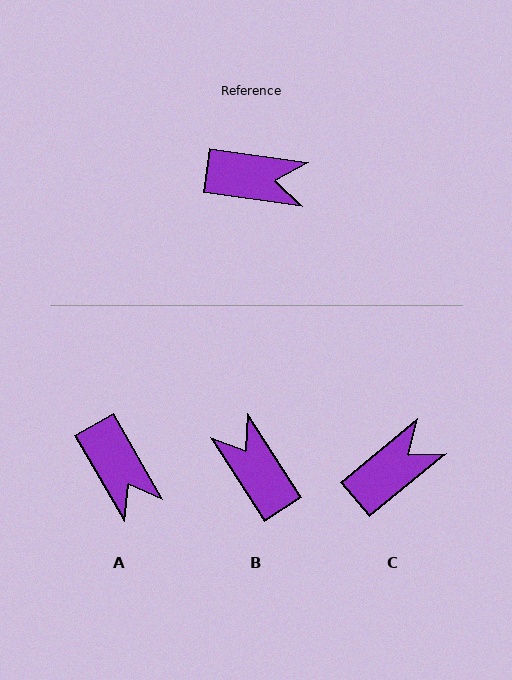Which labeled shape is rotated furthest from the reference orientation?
B, about 131 degrees away.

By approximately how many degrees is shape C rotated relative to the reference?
Approximately 48 degrees counter-clockwise.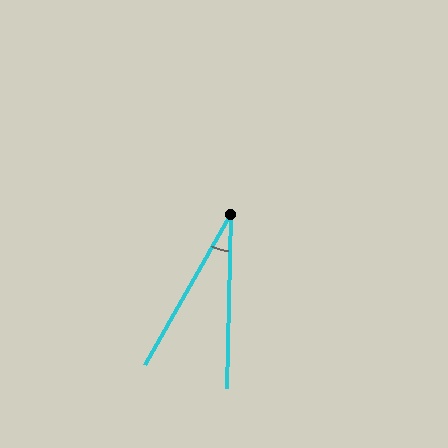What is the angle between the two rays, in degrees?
Approximately 28 degrees.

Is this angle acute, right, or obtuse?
It is acute.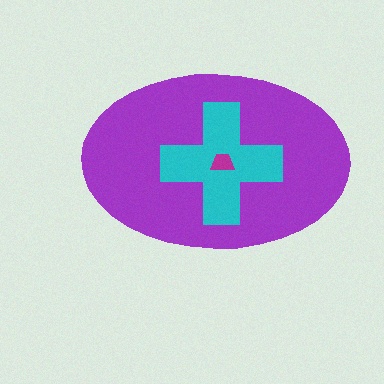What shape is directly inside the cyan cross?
The magenta trapezoid.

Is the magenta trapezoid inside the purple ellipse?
Yes.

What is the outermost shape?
The purple ellipse.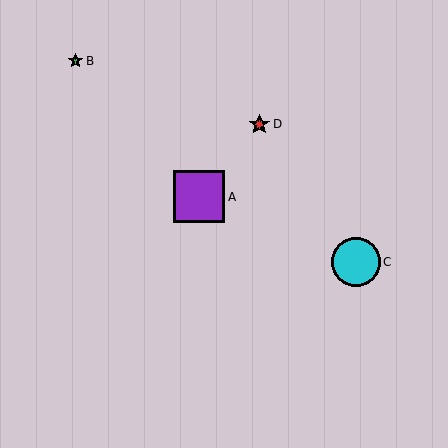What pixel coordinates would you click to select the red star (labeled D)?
Click at (259, 124) to select the red star D.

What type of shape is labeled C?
Shape C is a cyan circle.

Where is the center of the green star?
The center of the green star is at (76, 61).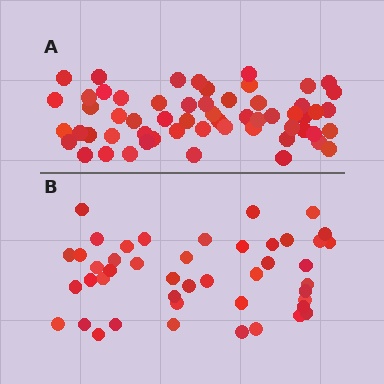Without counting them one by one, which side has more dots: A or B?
Region A (the top region) has more dots.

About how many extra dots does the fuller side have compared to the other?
Region A has approximately 15 more dots than region B.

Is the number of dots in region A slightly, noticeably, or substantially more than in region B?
Region A has noticeably more, but not dramatically so. The ratio is roughly 1.3 to 1.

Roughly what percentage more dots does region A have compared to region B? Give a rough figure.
About 30% more.